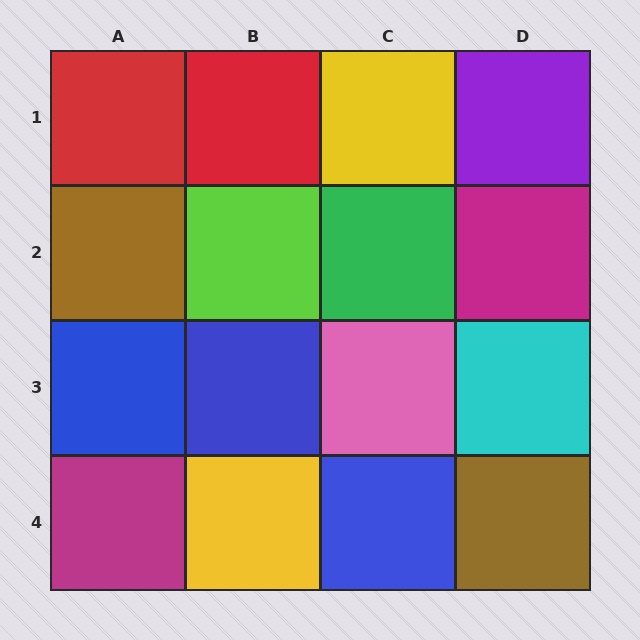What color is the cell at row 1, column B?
Red.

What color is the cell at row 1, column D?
Purple.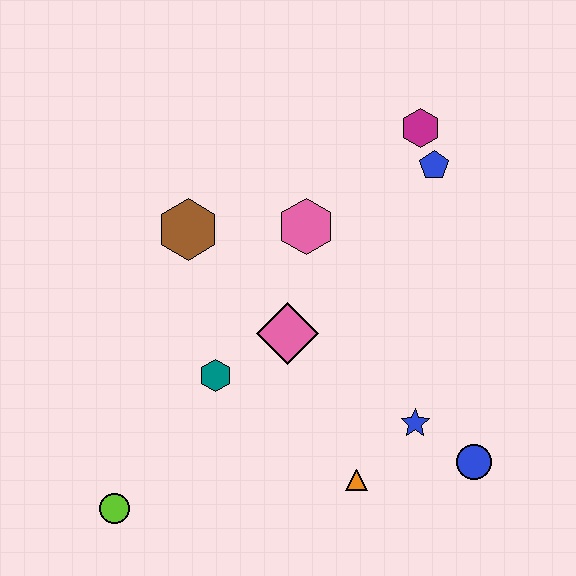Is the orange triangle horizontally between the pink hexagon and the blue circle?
Yes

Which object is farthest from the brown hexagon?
The blue circle is farthest from the brown hexagon.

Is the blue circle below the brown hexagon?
Yes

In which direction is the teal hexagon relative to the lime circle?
The teal hexagon is above the lime circle.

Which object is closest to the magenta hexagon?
The blue pentagon is closest to the magenta hexagon.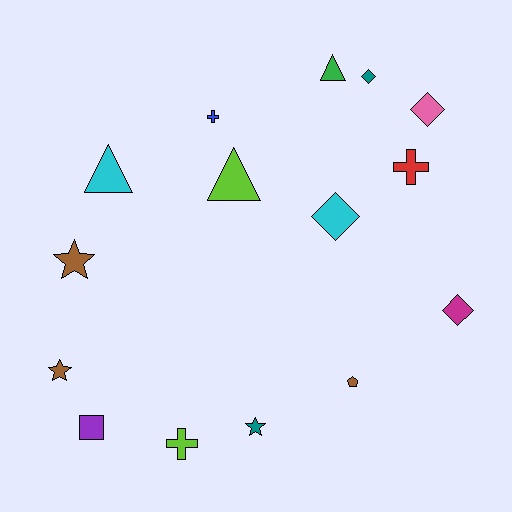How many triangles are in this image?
There are 3 triangles.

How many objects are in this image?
There are 15 objects.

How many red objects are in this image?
There is 1 red object.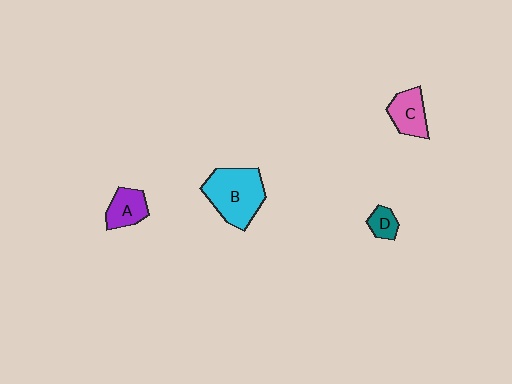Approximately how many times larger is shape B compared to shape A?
Approximately 2.1 times.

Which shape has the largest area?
Shape B (cyan).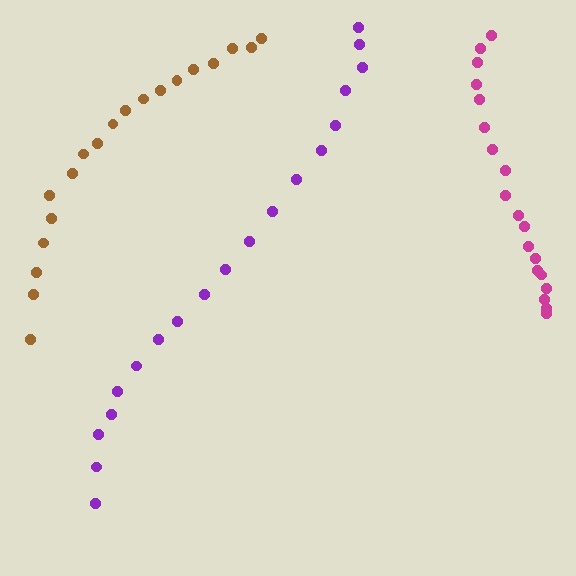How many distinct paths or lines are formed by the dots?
There are 3 distinct paths.